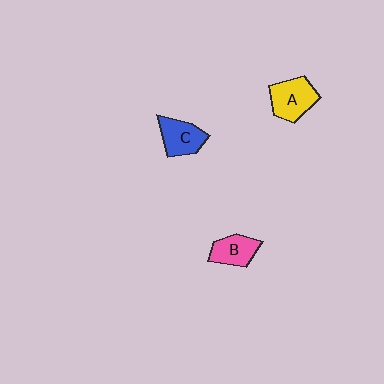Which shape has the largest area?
Shape A (yellow).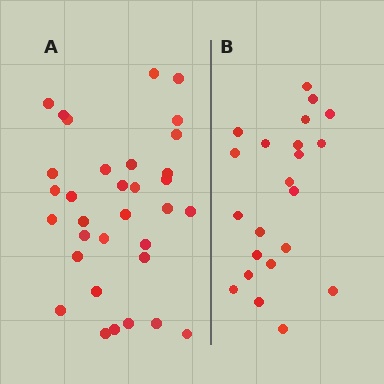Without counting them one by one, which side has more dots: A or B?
Region A (the left region) has more dots.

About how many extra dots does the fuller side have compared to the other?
Region A has roughly 12 or so more dots than region B.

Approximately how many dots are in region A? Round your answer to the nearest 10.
About 30 dots. (The exact count is 33, which rounds to 30.)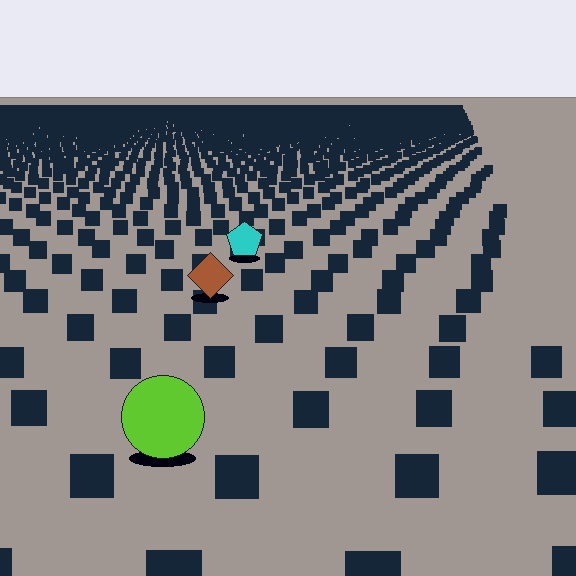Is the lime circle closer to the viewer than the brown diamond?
Yes. The lime circle is closer — you can tell from the texture gradient: the ground texture is coarser near it.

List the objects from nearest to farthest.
From nearest to farthest: the lime circle, the brown diamond, the cyan pentagon.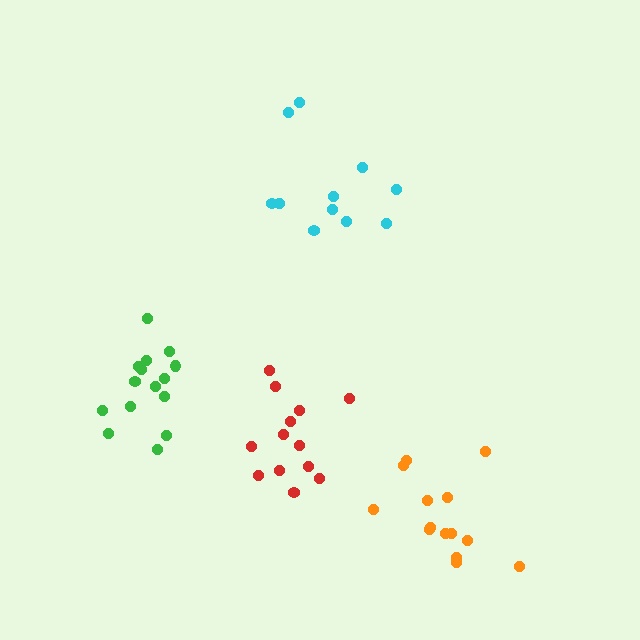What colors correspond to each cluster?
The clusters are colored: orange, green, cyan, red.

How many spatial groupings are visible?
There are 4 spatial groupings.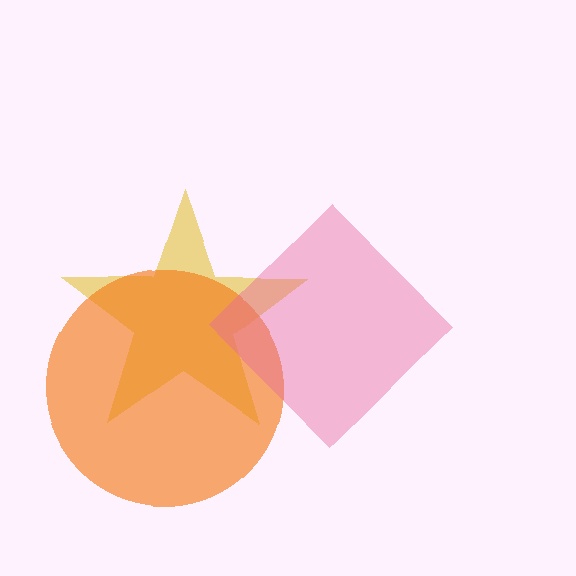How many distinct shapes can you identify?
There are 3 distinct shapes: a yellow star, an orange circle, a pink diamond.